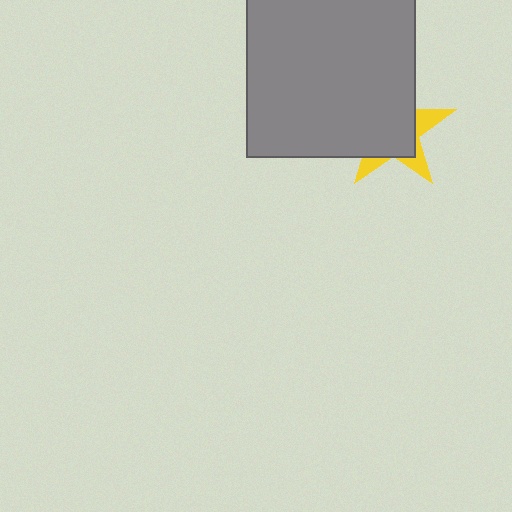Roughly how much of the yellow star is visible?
A small part of it is visible (roughly 30%).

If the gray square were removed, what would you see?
You would see the complete yellow star.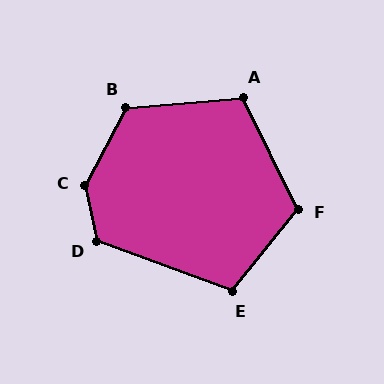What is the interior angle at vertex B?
Approximately 123 degrees (obtuse).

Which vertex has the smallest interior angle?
E, at approximately 109 degrees.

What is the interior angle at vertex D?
Approximately 122 degrees (obtuse).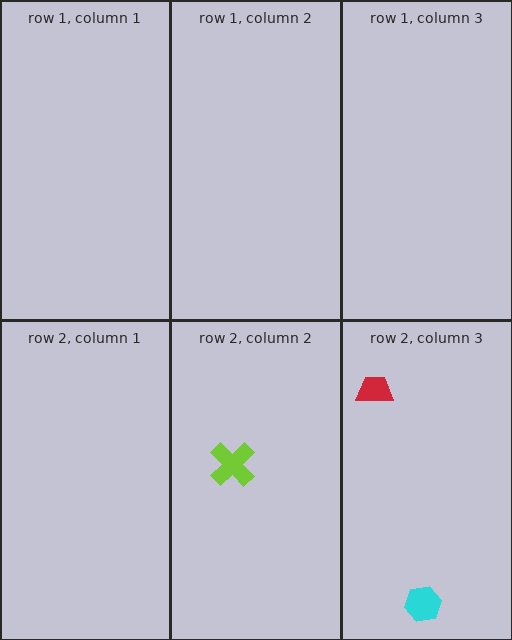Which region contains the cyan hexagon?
The row 2, column 3 region.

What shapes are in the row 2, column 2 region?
The lime cross.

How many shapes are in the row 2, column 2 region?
1.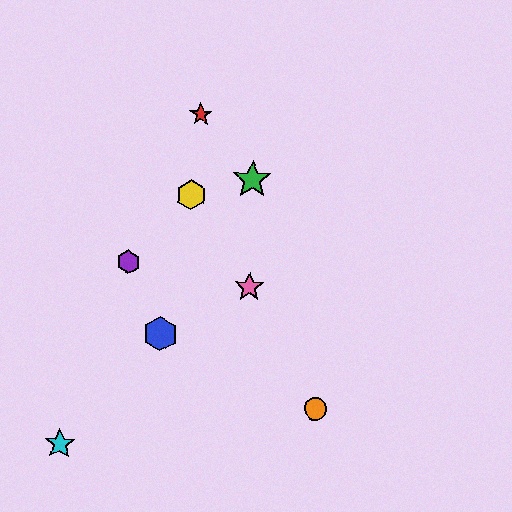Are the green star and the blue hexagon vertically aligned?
No, the green star is at x≈252 and the blue hexagon is at x≈160.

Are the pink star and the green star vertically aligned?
Yes, both are at x≈249.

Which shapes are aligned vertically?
The green star, the pink star are aligned vertically.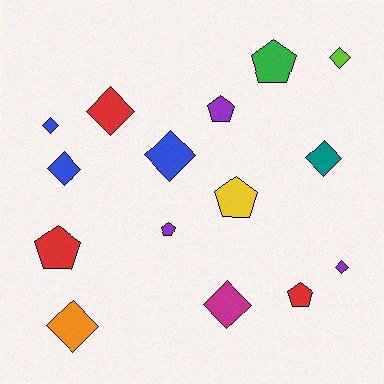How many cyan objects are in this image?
There are no cyan objects.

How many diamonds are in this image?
There are 9 diamonds.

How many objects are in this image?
There are 15 objects.